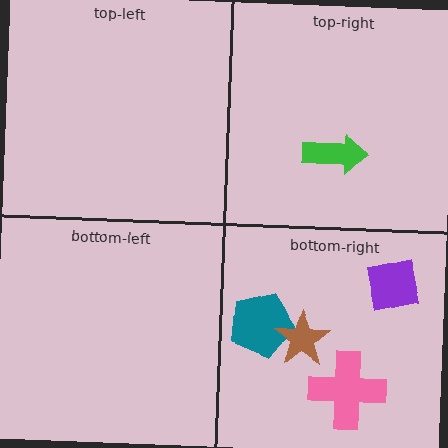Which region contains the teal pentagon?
The bottom-right region.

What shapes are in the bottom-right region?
The pink cross, the purple square, the teal pentagon, the brown star.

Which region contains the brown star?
The bottom-right region.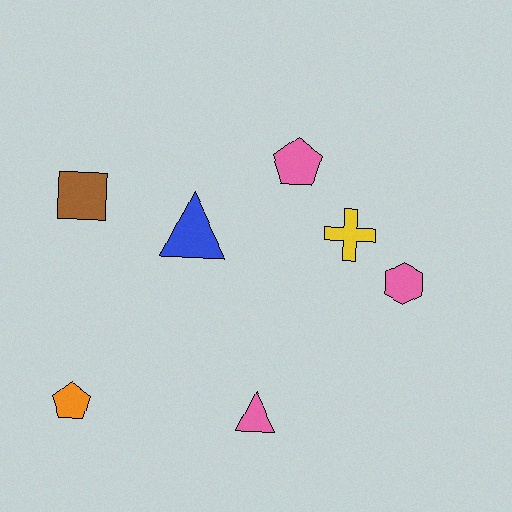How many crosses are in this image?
There is 1 cross.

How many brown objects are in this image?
There is 1 brown object.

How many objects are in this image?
There are 7 objects.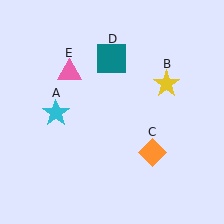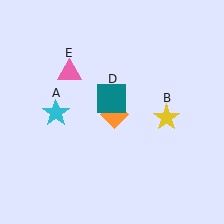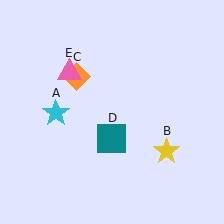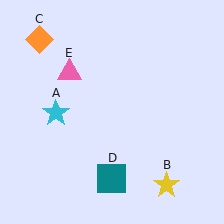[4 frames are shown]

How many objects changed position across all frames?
3 objects changed position: yellow star (object B), orange diamond (object C), teal square (object D).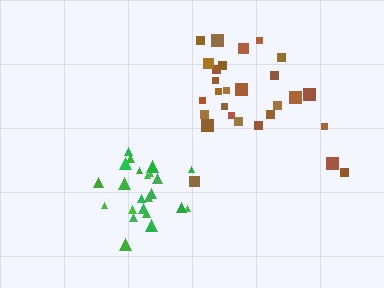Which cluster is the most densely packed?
Green.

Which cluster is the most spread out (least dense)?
Brown.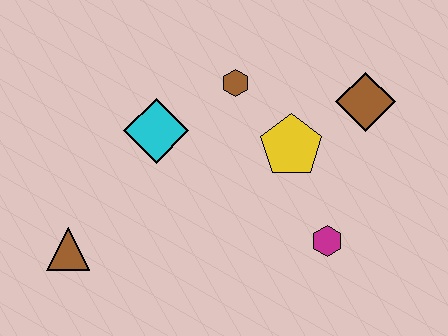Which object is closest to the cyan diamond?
The brown hexagon is closest to the cyan diamond.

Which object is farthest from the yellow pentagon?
The brown triangle is farthest from the yellow pentagon.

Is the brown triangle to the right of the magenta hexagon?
No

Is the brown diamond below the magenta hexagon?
No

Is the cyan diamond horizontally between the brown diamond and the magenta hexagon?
No